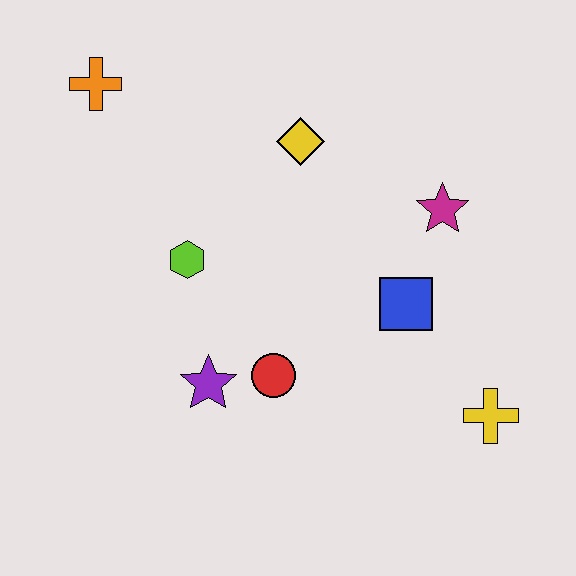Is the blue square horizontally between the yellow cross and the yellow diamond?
Yes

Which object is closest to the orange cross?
The lime hexagon is closest to the orange cross.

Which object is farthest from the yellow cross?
The orange cross is farthest from the yellow cross.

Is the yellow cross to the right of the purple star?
Yes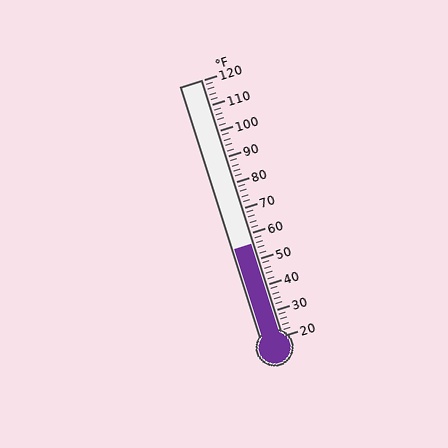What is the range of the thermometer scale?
The thermometer scale ranges from 20°F to 120°F.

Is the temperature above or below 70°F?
The temperature is below 70°F.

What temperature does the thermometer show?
The thermometer shows approximately 56°F.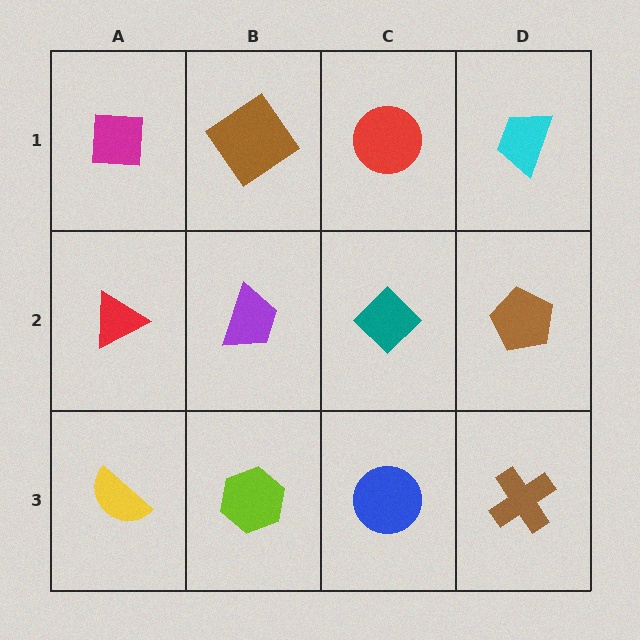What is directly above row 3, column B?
A purple trapezoid.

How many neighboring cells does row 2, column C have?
4.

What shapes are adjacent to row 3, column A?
A red triangle (row 2, column A), a lime hexagon (row 3, column B).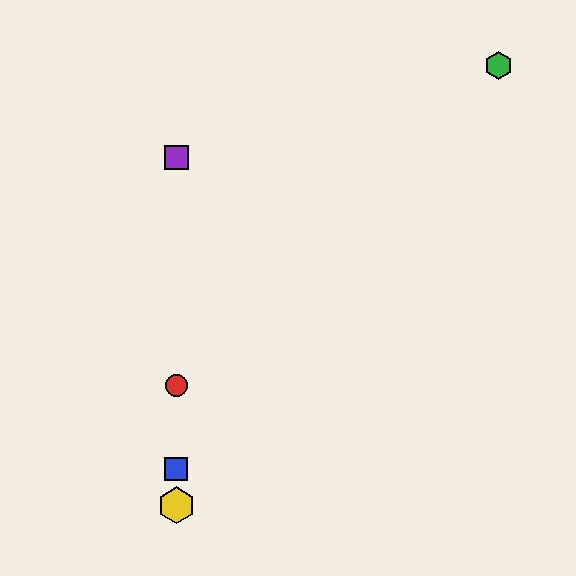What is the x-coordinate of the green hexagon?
The green hexagon is at x≈498.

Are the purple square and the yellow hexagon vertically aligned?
Yes, both are at x≈176.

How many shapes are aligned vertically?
4 shapes (the red circle, the blue square, the yellow hexagon, the purple square) are aligned vertically.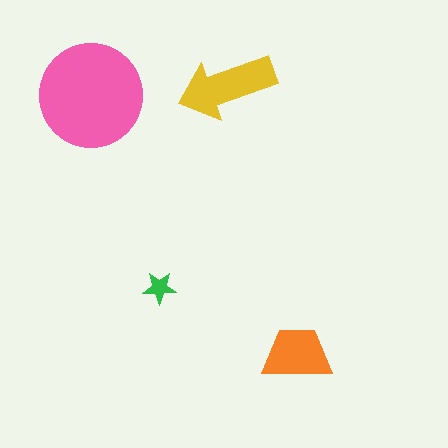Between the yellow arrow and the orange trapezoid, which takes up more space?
The yellow arrow.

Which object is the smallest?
The green star.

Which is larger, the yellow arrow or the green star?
The yellow arrow.